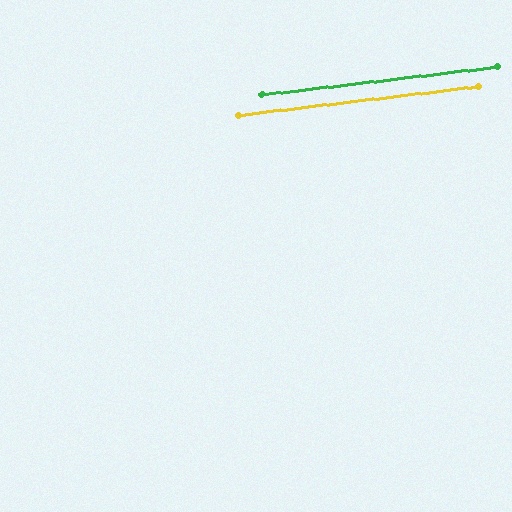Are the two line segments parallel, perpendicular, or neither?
Parallel — their directions differ by only 0.2°.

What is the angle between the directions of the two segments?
Approximately 0 degrees.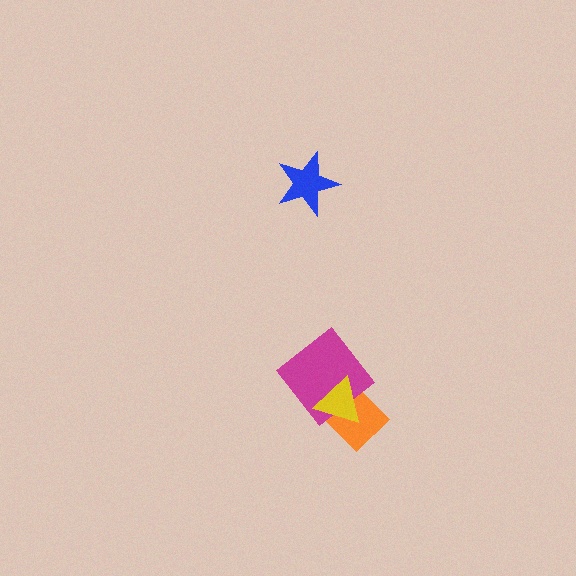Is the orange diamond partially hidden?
Yes, it is partially covered by another shape.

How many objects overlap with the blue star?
0 objects overlap with the blue star.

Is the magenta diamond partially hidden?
Yes, it is partially covered by another shape.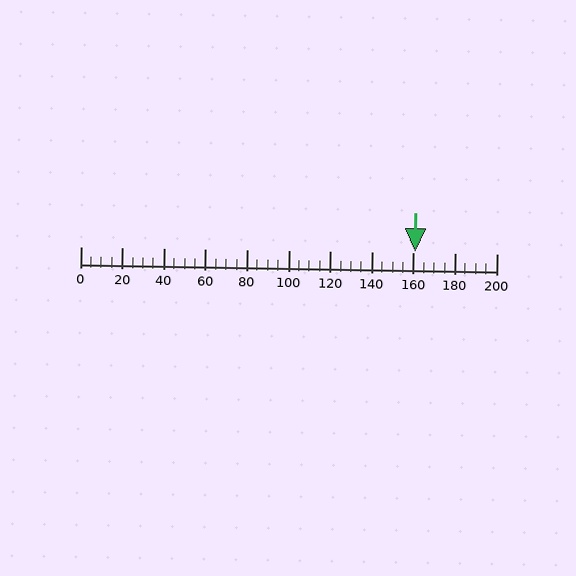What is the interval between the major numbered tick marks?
The major tick marks are spaced 20 units apart.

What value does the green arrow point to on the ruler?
The green arrow points to approximately 161.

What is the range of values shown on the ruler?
The ruler shows values from 0 to 200.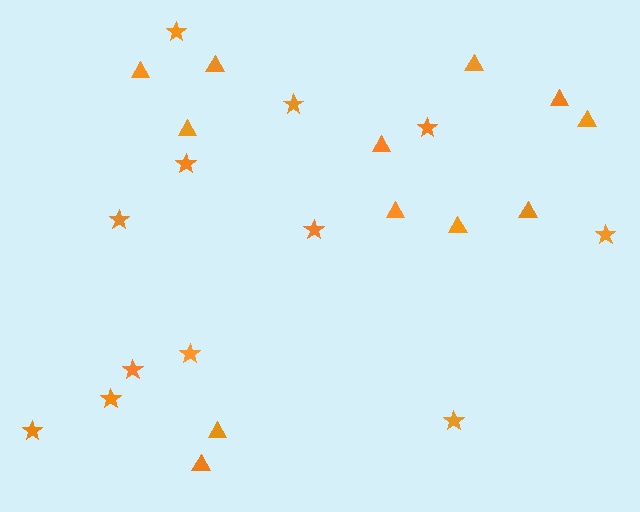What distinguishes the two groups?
There are 2 groups: one group of triangles (12) and one group of stars (12).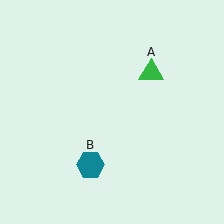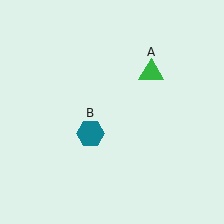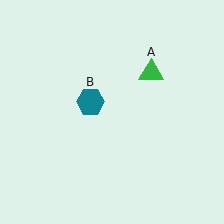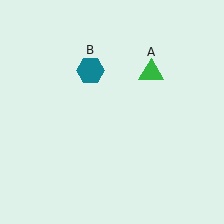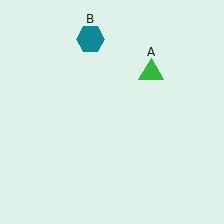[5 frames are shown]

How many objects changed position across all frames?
1 object changed position: teal hexagon (object B).